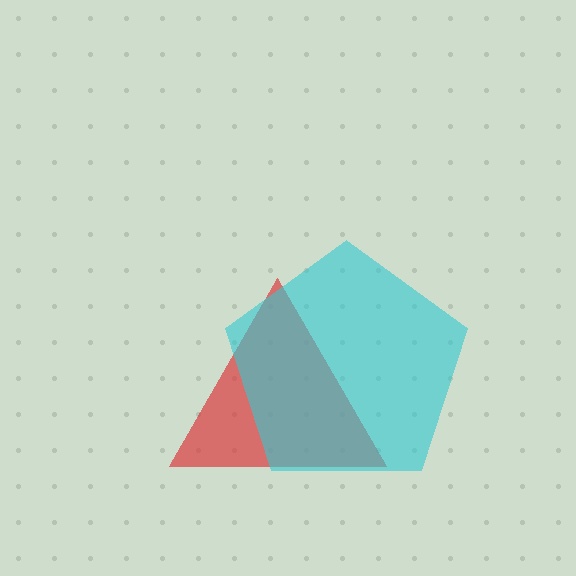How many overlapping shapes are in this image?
There are 2 overlapping shapes in the image.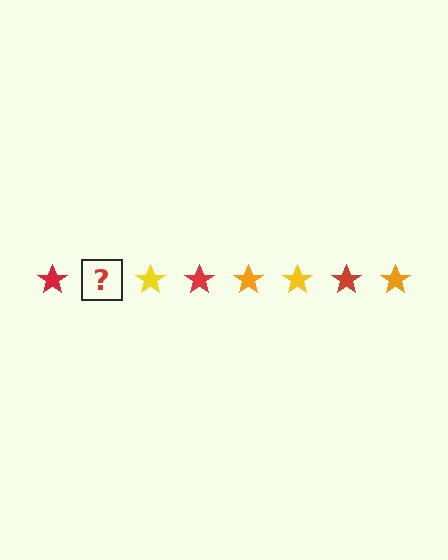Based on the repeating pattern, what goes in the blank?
The blank should be an orange star.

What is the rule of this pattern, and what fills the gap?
The rule is that the pattern cycles through red, orange, yellow stars. The gap should be filled with an orange star.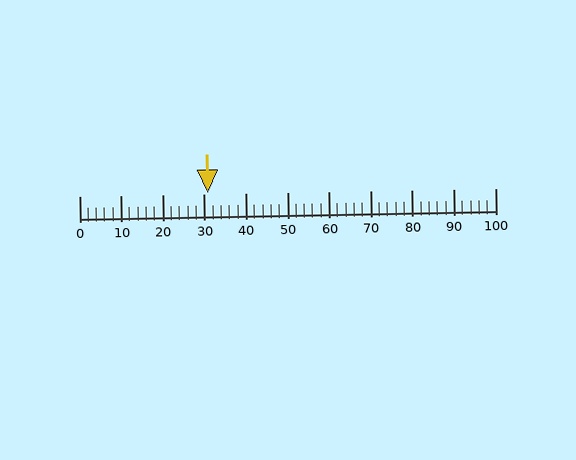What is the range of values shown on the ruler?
The ruler shows values from 0 to 100.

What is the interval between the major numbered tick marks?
The major tick marks are spaced 10 units apart.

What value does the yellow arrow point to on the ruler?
The yellow arrow points to approximately 31.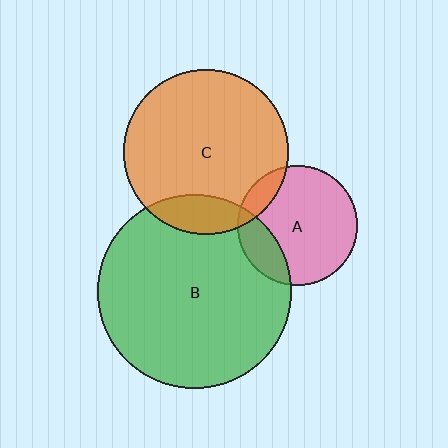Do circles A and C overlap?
Yes.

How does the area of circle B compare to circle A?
Approximately 2.6 times.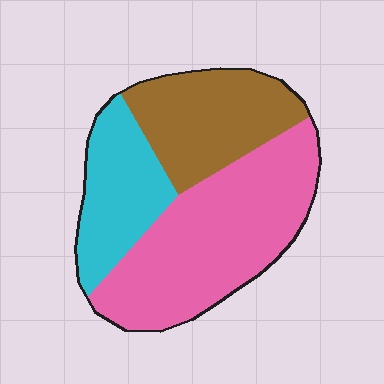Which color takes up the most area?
Pink, at roughly 50%.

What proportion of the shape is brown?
Brown takes up between a quarter and a half of the shape.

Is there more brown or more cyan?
Brown.